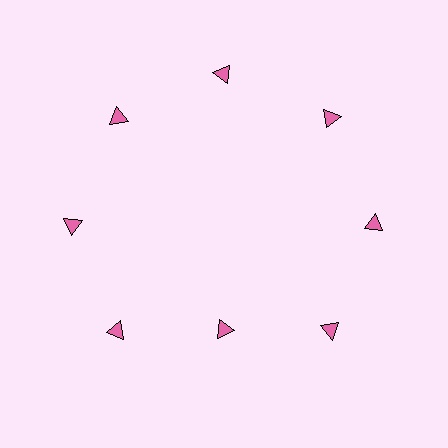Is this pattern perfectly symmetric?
No. The 8 pink triangles are arranged in a ring, but one element near the 6 o'clock position is pulled inward toward the center, breaking the 8-fold rotational symmetry.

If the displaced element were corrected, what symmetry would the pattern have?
It would have 8-fold rotational symmetry — the pattern would map onto itself every 45 degrees.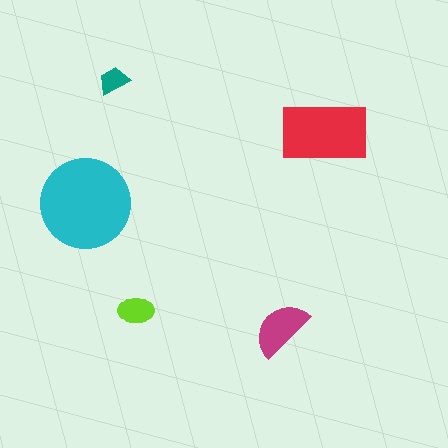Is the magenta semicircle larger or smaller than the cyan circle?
Smaller.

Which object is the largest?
The cyan circle.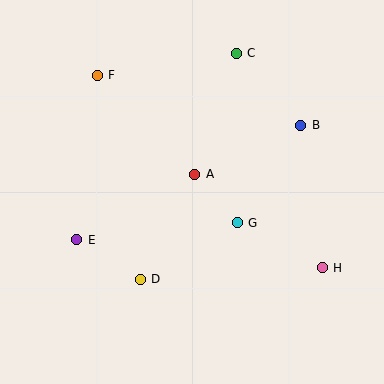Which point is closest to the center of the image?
Point A at (195, 174) is closest to the center.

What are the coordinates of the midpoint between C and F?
The midpoint between C and F is at (167, 64).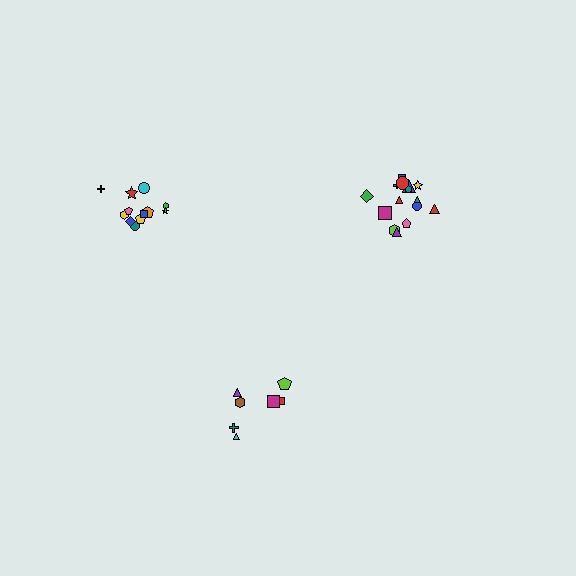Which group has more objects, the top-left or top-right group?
The top-right group.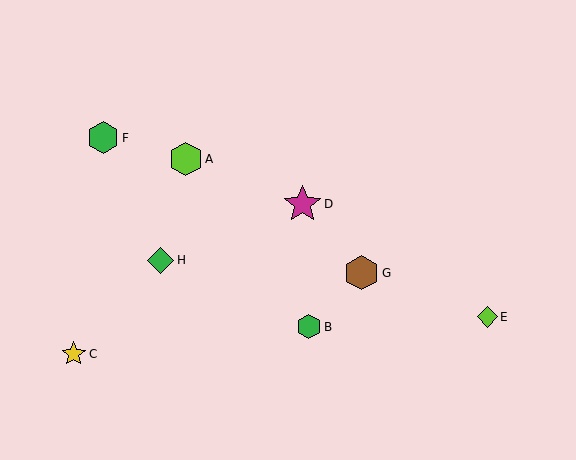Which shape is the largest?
The magenta star (labeled D) is the largest.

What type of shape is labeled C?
Shape C is a yellow star.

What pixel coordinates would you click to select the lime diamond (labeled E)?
Click at (487, 317) to select the lime diamond E.